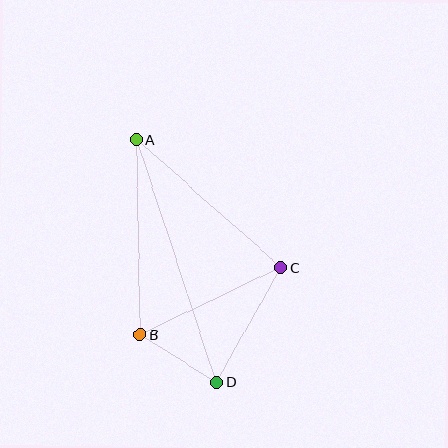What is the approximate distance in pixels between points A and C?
The distance between A and C is approximately 194 pixels.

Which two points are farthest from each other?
Points A and D are farthest from each other.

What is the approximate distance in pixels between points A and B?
The distance between A and B is approximately 195 pixels.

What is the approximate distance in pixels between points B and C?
The distance between B and C is approximately 156 pixels.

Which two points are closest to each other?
Points B and D are closest to each other.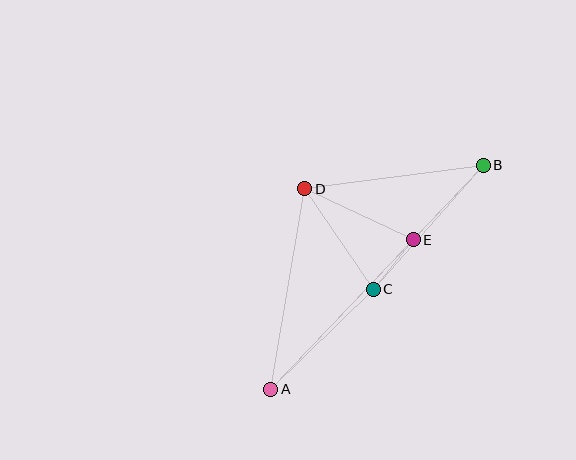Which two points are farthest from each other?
Points A and B are farthest from each other.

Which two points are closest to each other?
Points C and E are closest to each other.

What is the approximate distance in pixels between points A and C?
The distance between A and C is approximately 143 pixels.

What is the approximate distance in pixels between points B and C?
The distance between B and C is approximately 166 pixels.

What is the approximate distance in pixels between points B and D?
The distance between B and D is approximately 180 pixels.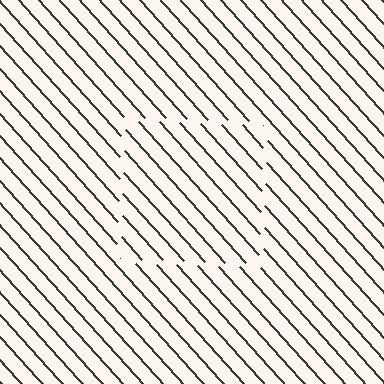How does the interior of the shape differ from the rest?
The interior of the shape contains the same grating, shifted by half a period — the contour is defined by the phase discontinuity where line-ends from the inner and outer gratings abut.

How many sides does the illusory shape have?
4 sides — the line-ends trace a square.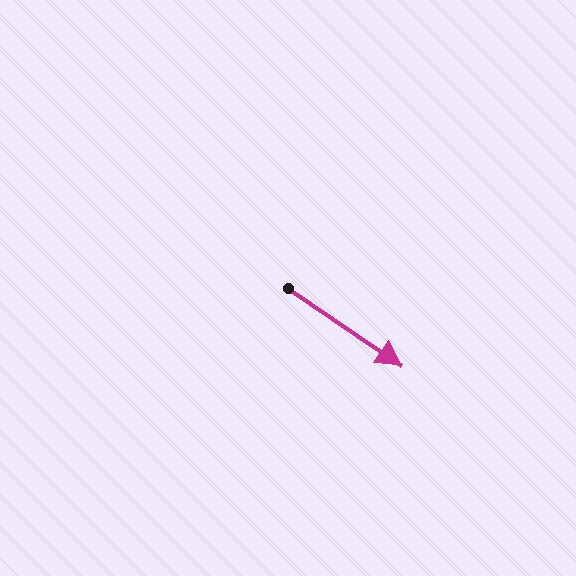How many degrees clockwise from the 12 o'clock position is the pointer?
Approximately 124 degrees.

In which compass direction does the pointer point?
Southeast.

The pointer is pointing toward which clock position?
Roughly 4 o'clock.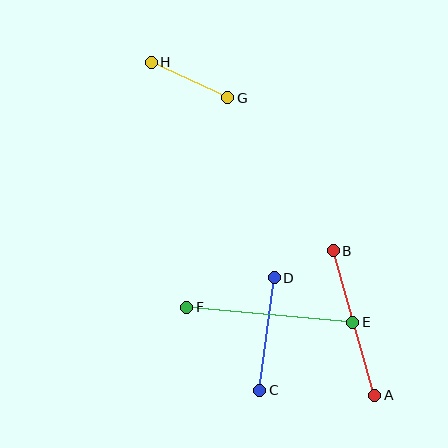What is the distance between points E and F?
The distance is approximately 166 pixels.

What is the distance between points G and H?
The distance is approximately 84 pixels.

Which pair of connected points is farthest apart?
Points E and F are farthest apart.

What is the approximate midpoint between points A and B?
The midpoint is at approximately (354, 323) pixels.